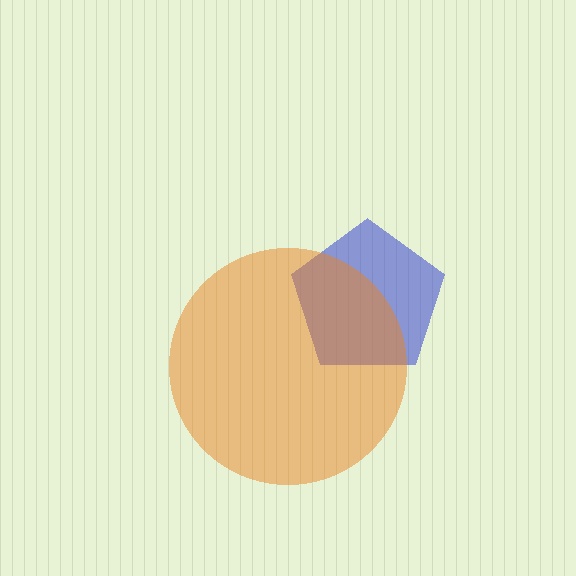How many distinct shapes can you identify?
There are 2 distinct shapes: a blue pentagon, an orange circle.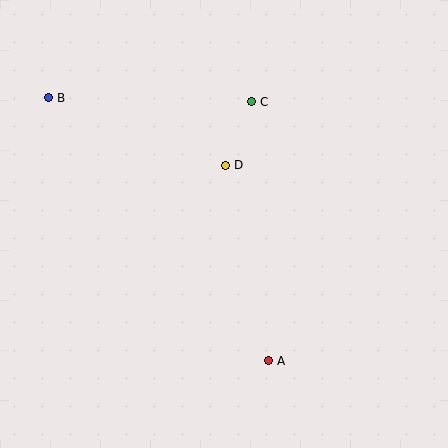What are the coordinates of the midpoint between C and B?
The midpoint between C and B is at (150, 100).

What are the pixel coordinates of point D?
Point D is at (226, 165).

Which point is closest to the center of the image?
Point D at (226, 165) is closest to the center.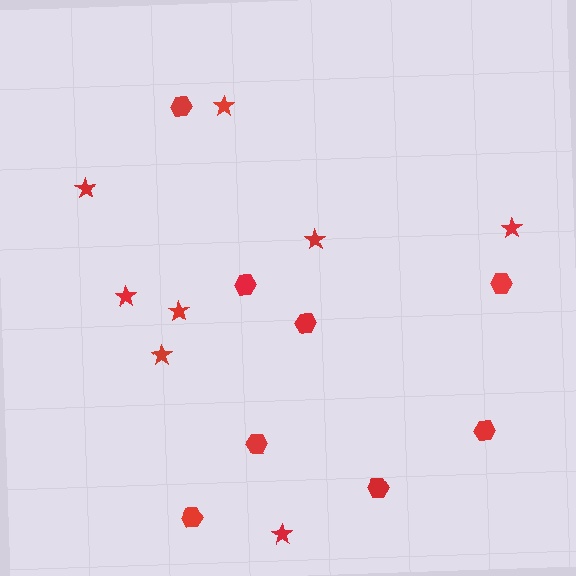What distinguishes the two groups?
There are 2 groups: one group of hexagons (8) and one group of stars (8).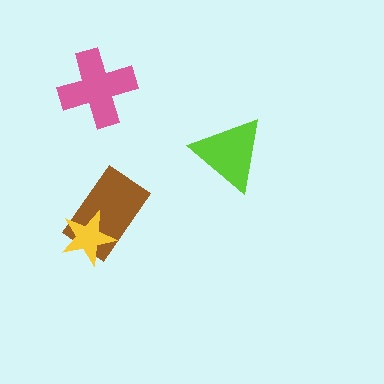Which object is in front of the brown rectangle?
The yellow star is in front of the brown rectangle.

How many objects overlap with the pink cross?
0 objects overlap with the pink cross.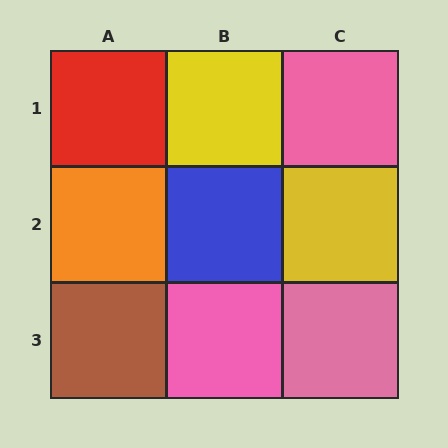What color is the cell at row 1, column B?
Yellow.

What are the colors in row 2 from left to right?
Orange, blue, yellow.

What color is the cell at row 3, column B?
Pink.